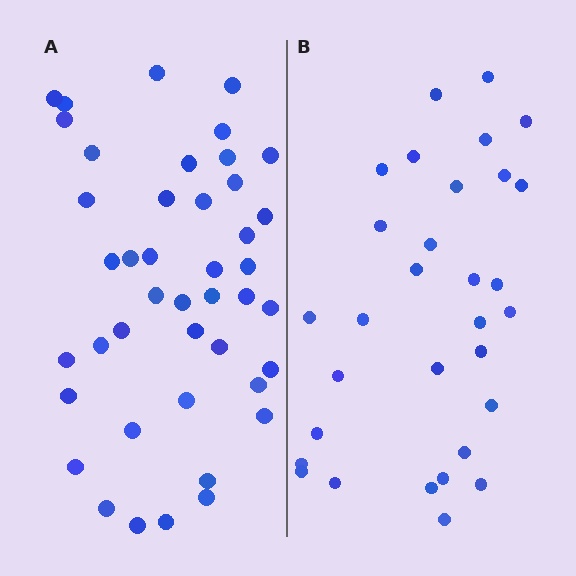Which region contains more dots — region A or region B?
Region A (the left region) has more dots.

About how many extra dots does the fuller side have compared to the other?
Region A has roughly 12 or so more dots than region B.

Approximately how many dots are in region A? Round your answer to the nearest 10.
About 40 dots. (The exact count is 43, which rounds to 40.)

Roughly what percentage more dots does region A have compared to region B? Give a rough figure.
About 40% more.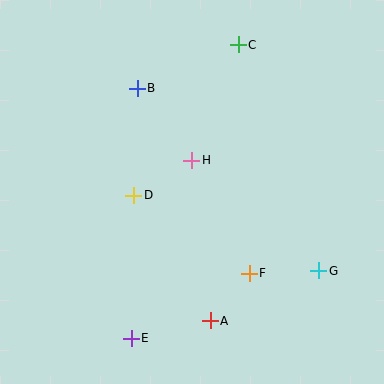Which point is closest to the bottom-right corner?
Point G is closest to the bottom-right corner.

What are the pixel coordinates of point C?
Point C is at (238, 45).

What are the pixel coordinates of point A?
Point A is at (210, 321).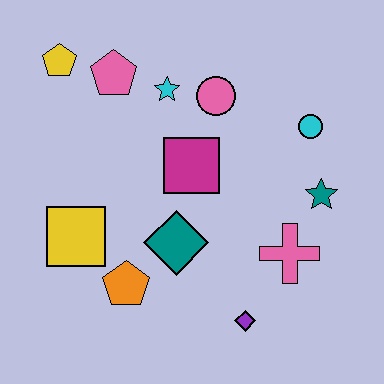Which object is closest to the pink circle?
The cyan star is closest to the pink circle.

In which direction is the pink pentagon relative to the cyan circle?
The pink pentagon is to the left of the cyan circle.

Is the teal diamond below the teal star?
Yes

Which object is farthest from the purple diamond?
The yellow pentagon is farthest from the purple diamond.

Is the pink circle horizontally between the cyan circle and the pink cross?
No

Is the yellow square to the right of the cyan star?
No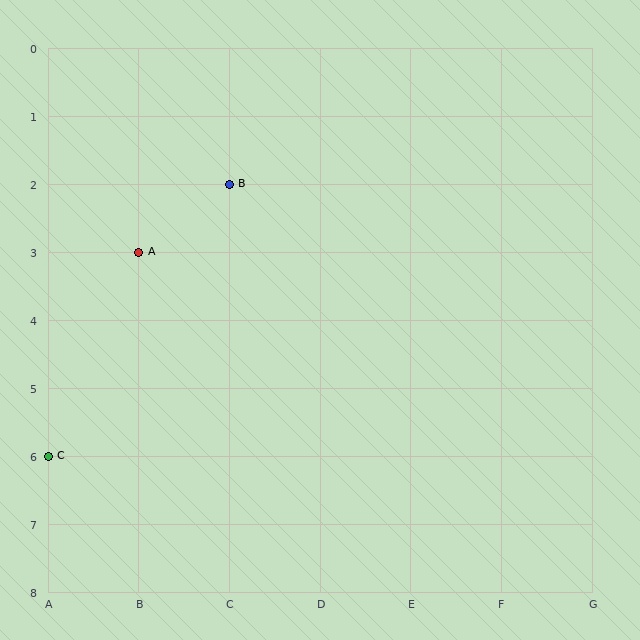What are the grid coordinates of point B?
Point B is at grid coordinates (C, 2).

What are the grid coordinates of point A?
Point A is at grid coordinates (B, 3).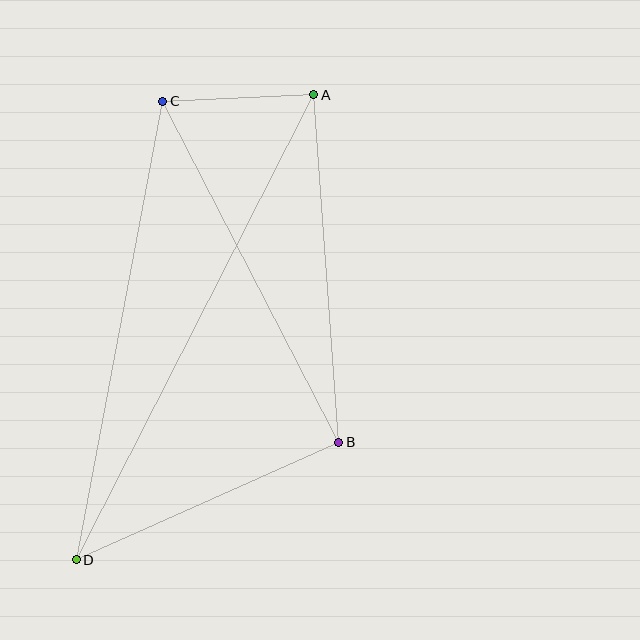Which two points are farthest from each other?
Points A and D are farthest from each other.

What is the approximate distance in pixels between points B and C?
The distance between B and C is approximately 383 pixels.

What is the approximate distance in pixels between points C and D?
The distance between C and D is approximately 467 pixels.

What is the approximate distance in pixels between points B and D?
The distance between B and D is approximately 288 pixels.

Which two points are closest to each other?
Points A and C are closest to each other.